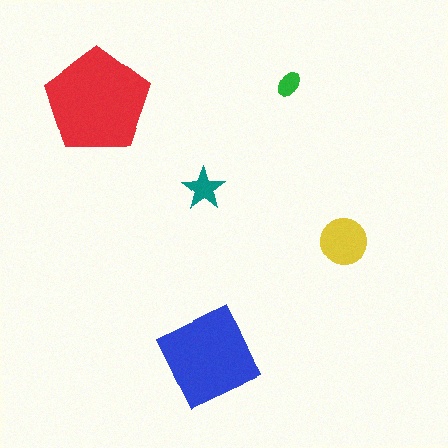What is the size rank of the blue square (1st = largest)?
2nd.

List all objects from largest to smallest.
The red pentagon, the blue square, the yellow circle, the teal star, the green ellipse.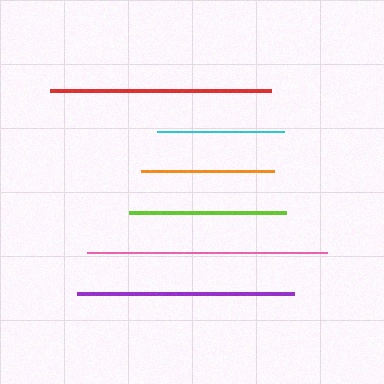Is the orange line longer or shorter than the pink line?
The pink line is longer than the orange line.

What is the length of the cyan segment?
The cyan segment is approximately 127 pixels long.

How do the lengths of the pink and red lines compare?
The pink and red lines are approximately the same length.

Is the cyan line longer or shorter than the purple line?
The purple line is longer than the cyan line.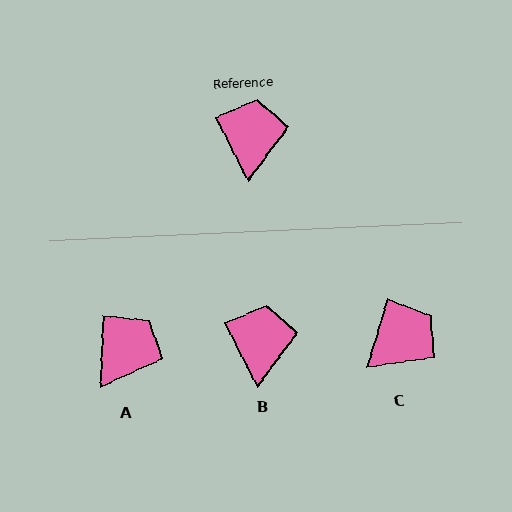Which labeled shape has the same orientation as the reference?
B.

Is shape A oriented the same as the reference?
No, it is off by about 29 degrees.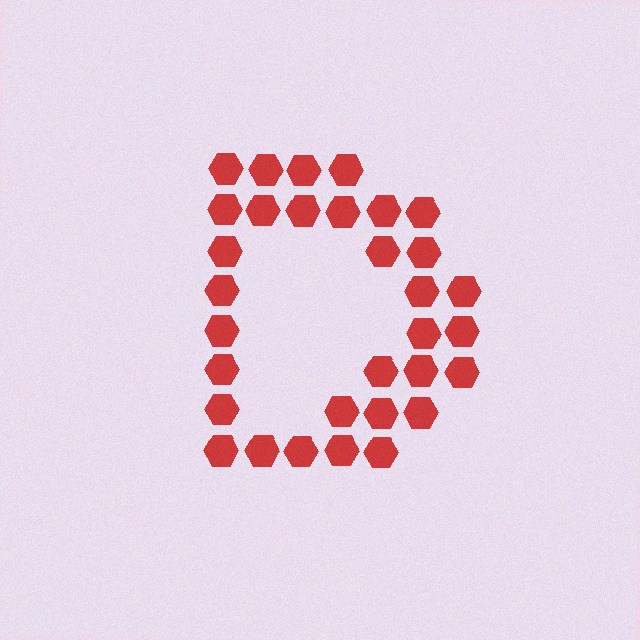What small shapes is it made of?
It is made of small hexagons.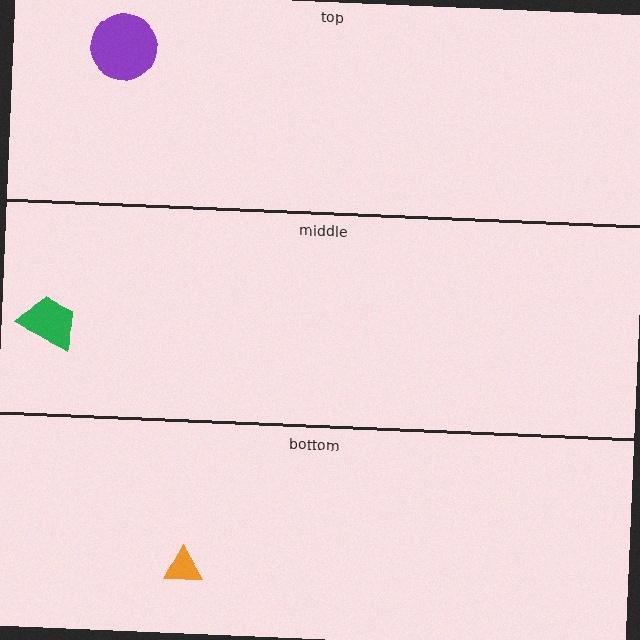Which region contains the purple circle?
The top region.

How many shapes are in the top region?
1.